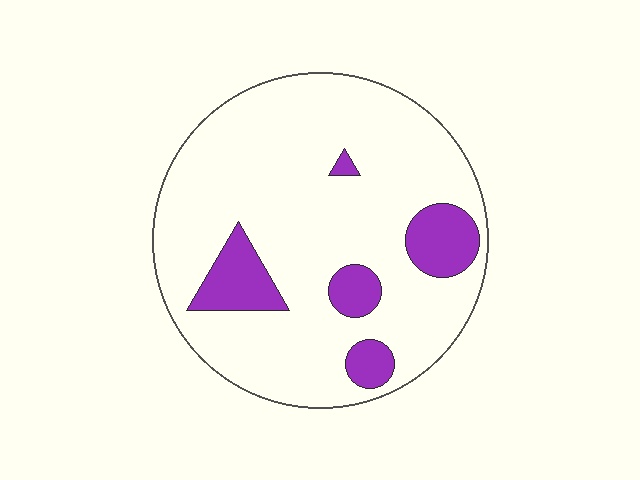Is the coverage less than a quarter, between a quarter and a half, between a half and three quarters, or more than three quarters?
Less than a quarter.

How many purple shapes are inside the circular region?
5.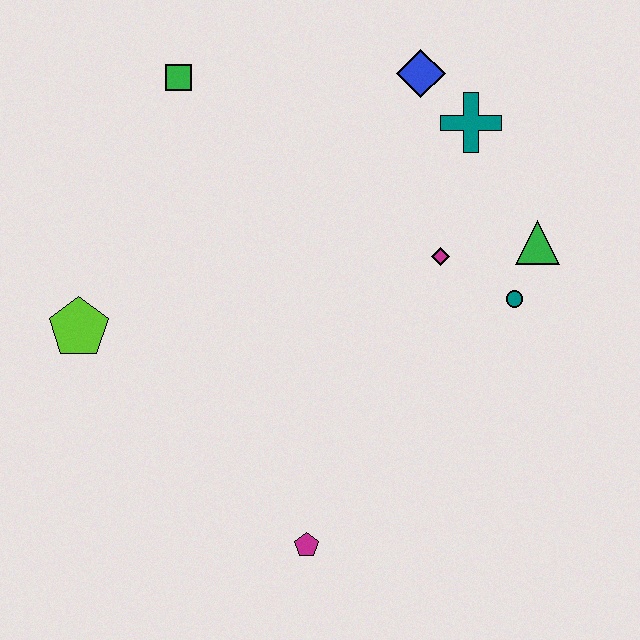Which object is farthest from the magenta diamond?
The lime pentagon is farthest from the magenta diamond.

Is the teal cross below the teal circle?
No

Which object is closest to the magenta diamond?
The teal circle is closest to the magenta diamond.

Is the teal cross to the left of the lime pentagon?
No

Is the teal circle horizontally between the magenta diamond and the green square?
No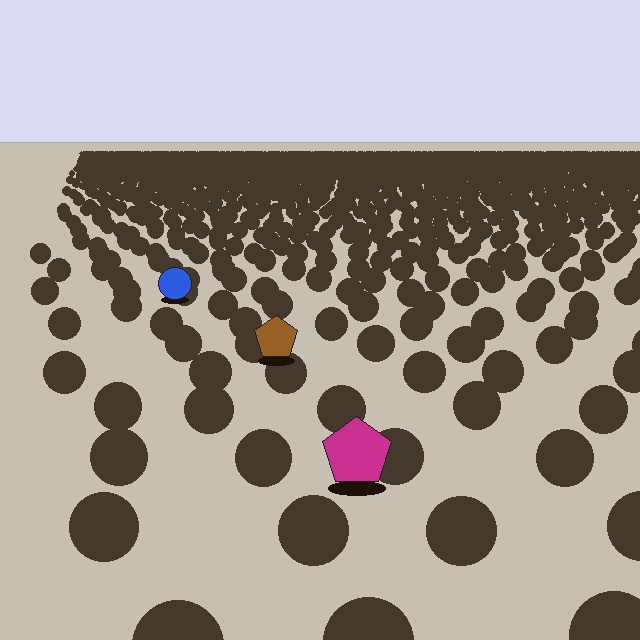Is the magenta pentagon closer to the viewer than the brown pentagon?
Yes. The magenta pentagon is closer — you can tell from the texture gradient: the ground texture is coarser near it.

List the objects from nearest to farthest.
From nearest to farthest: the magenta pentagon, the brown pentagon, the blue circle.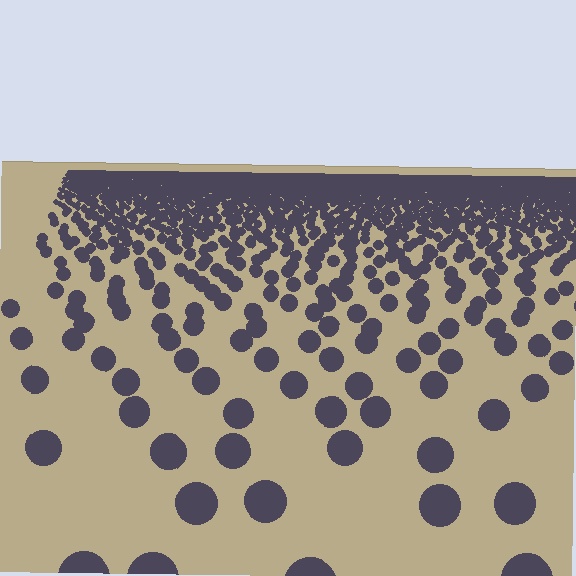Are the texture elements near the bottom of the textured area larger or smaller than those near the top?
Larger. Near the bottom, elements are closer to the viewer and appear at a bigger on-screen size.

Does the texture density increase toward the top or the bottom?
Density increases toward the top.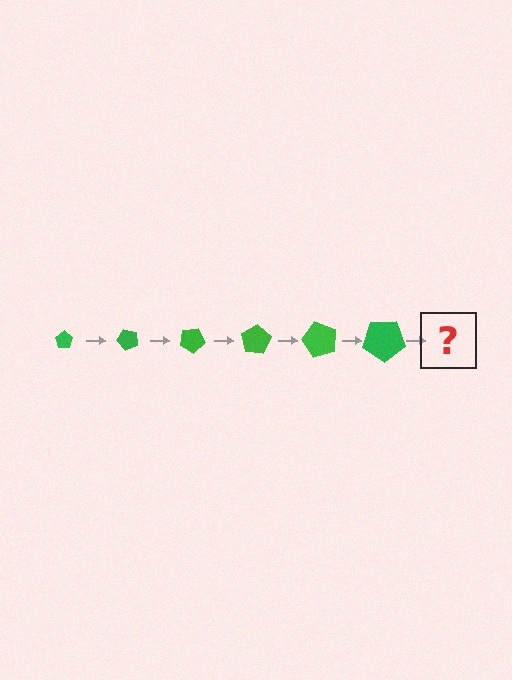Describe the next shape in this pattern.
It should be a pentagon, larger than the previous one and rotated 300 degrees from the start.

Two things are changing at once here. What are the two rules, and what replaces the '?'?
The two rules are that the pentagon grows larger each step and it rotates 50 degrees each step. The '?' should be a pentagon, larger than the previous one and rotated 300 degrees from the start.